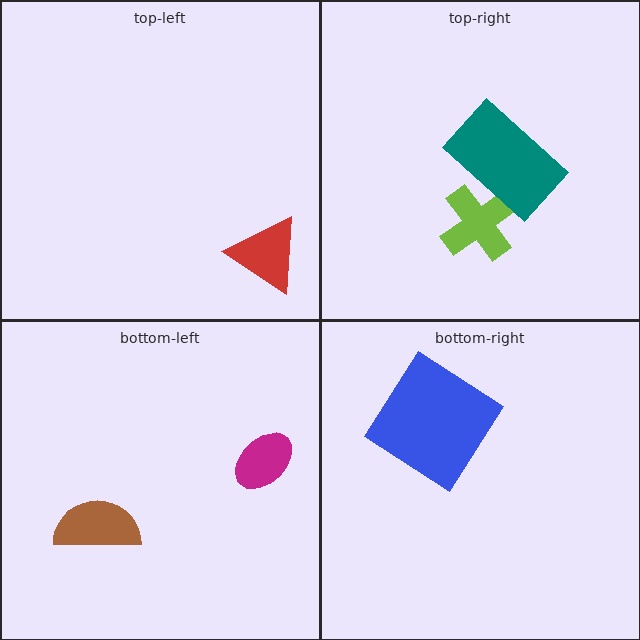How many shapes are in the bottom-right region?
1.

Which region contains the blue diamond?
The bottom-right region.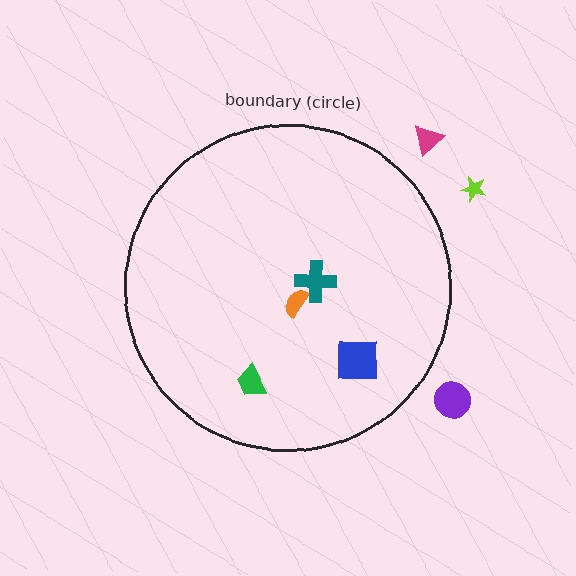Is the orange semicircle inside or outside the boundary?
Inside.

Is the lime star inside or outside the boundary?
Outside.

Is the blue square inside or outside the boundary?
Inside.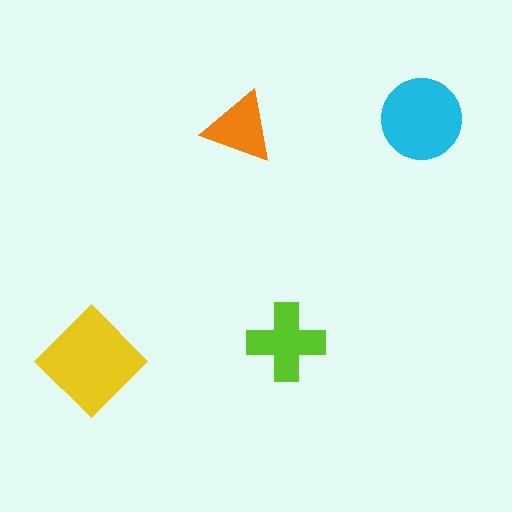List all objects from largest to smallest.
The yellow diamond, the cyan circle, the lime cross, the orange triangle.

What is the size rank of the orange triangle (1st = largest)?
4th.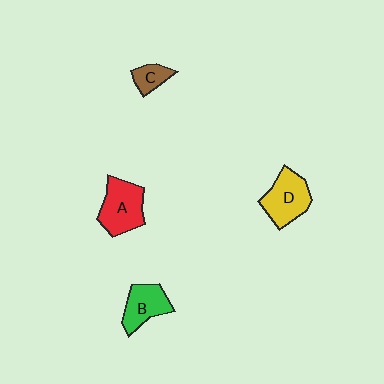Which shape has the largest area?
Shape A (red).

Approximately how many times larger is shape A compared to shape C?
Approximately 2.3 times.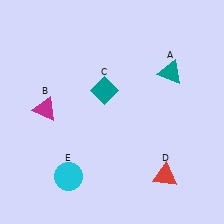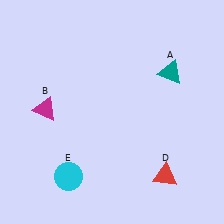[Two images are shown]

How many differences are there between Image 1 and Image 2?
There is 1 difference between the two images.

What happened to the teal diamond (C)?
The teal diamond (C) was removed in Image 2. It was in the top-left area of Image 1.